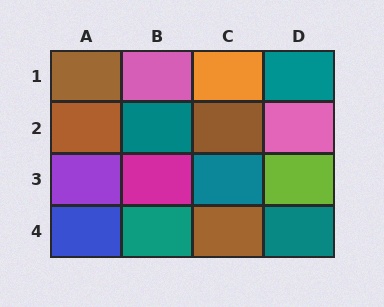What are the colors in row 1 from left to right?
Brown, pink, orange, teal.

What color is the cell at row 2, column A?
Brown.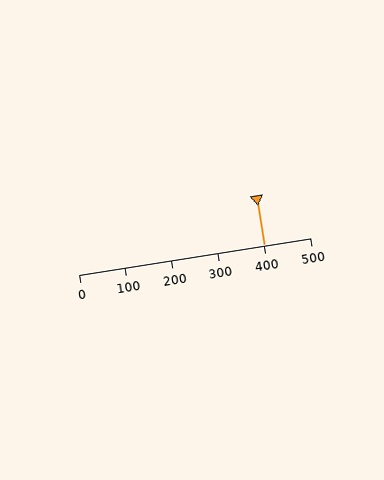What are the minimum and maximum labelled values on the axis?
The axis runs from 0 to 500.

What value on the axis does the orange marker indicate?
The marker indicates approximately 400.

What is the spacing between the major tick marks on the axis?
The major ticks are spaced 100 apart.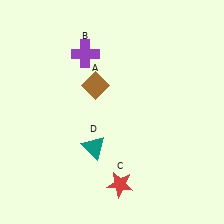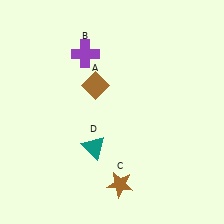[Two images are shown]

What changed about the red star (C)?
In Image 1, C is red. In Image 2, it changed to brown.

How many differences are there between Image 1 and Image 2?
There is 1 difference between the two images.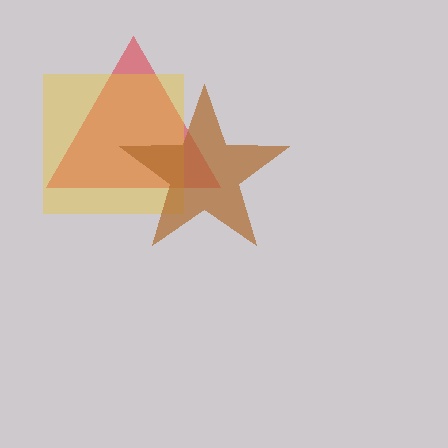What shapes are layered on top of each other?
The layered shapes are: a red triangle, a yellow square, a brown star.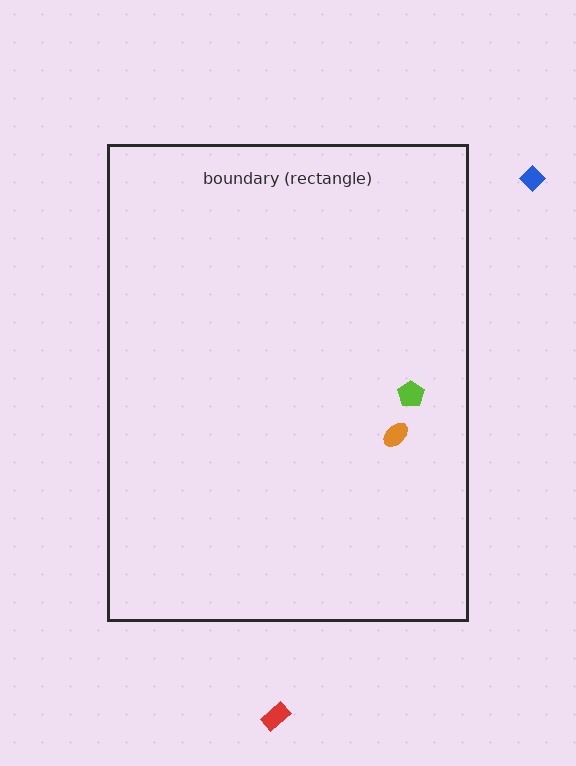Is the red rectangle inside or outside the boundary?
Outside.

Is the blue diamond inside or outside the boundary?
Outside.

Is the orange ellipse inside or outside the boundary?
Inside.